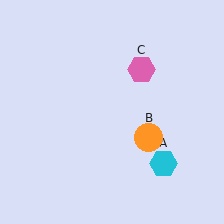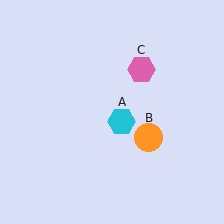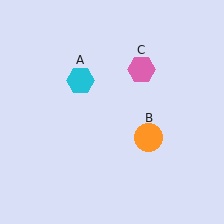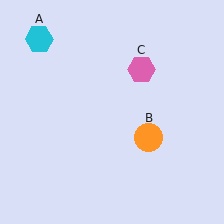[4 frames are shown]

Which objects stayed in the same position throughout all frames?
Orange circle (object B) and pink hexagon (object C) remained stationary.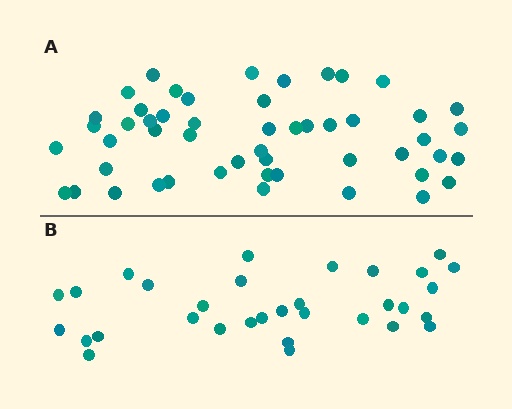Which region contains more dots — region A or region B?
Region A (the top region) has more dots.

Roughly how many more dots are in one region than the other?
Region A has approximately 20 more dots than region B.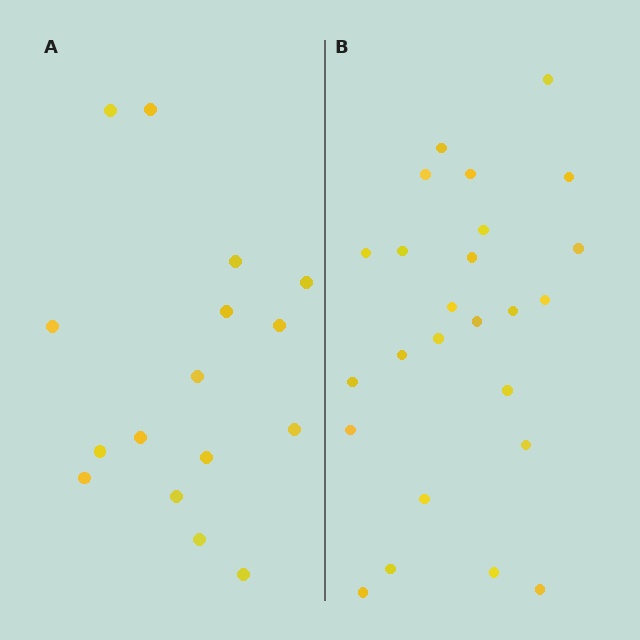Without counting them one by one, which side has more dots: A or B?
Region B (the right region) has more dots.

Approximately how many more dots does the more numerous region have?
Region B has roughly 8 or so more dots than region A.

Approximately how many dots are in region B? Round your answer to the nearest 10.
About 20 dots. (The exact count is 25, which rounds to 20.)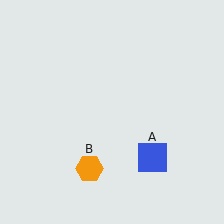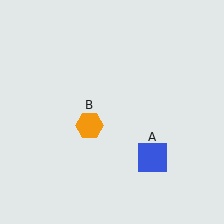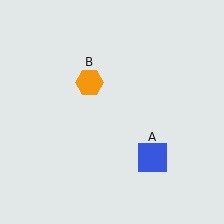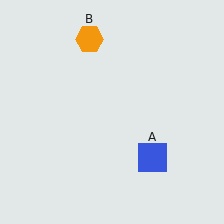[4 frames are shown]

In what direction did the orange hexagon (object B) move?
The orange hexagon (object B) moved up.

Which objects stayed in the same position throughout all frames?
Blue square (object A) remained stationary.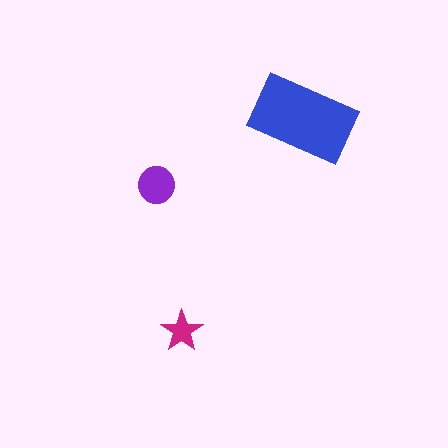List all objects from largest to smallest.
The blue rectangle, the purple circle, the magenta star.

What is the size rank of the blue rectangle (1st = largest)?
1st.